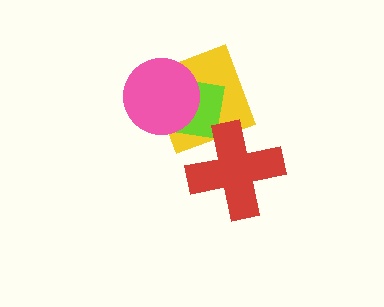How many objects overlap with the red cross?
1 object overlaps with the red cross.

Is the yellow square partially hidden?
Yes, it is partially covered by another shape.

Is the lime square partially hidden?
Yes, it is partially covered by another shape.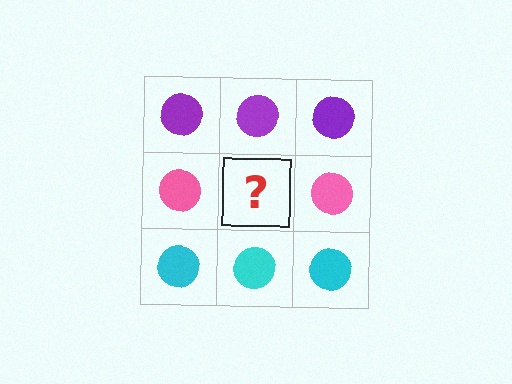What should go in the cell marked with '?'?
The missing cell should contain a pink circle.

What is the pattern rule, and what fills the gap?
The rule is that each row has a consistent color. The gap should be filled with a pink circle.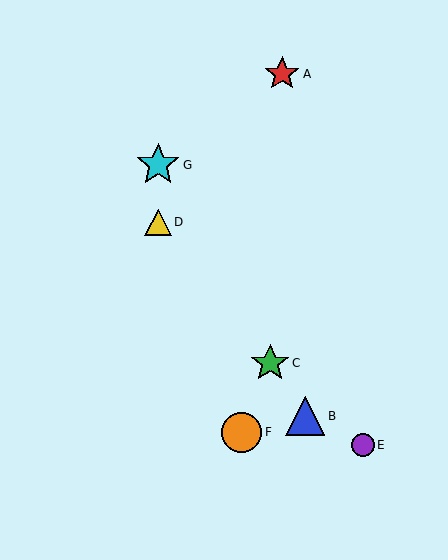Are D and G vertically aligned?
Yes, both are at x≈158.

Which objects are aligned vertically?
Objects D, G are aligned vertically.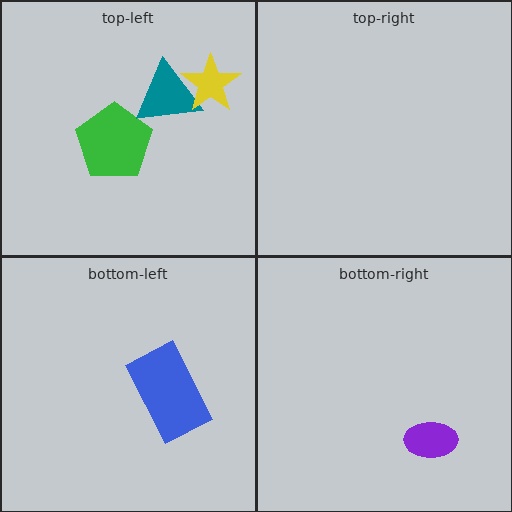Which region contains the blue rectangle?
The bottom-left region.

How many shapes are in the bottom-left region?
1.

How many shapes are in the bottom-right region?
1.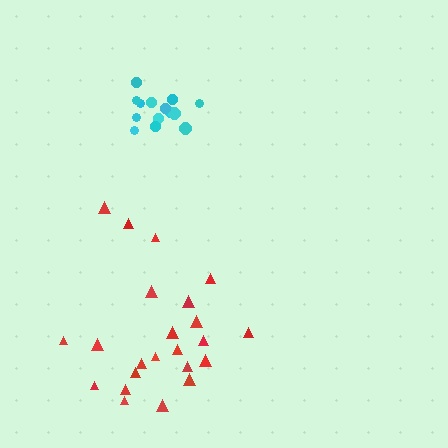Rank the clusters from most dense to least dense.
cyan, red.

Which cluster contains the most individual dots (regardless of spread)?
Red (23).